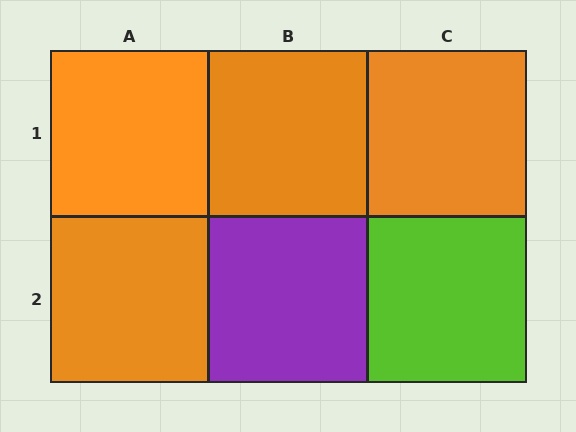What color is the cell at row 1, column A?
Orange.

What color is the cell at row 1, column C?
Orange.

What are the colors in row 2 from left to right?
Orange, purple, lime.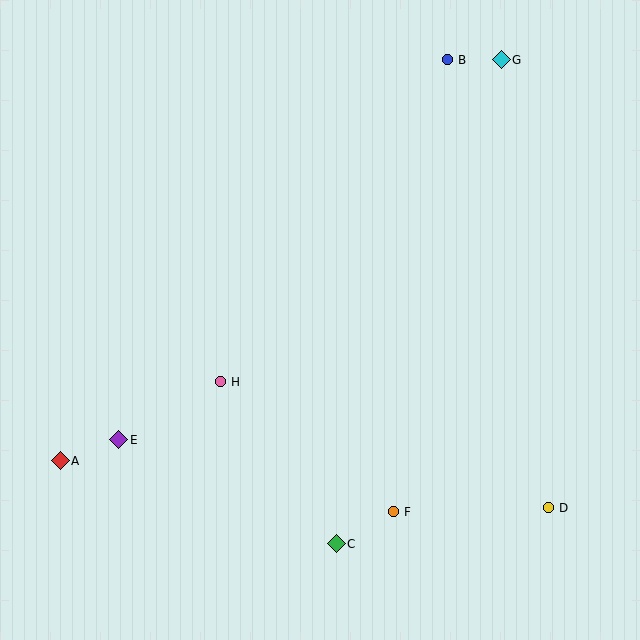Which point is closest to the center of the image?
Point H at (220, 382) is closest to the center.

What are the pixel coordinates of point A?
Point A is at (60, 461).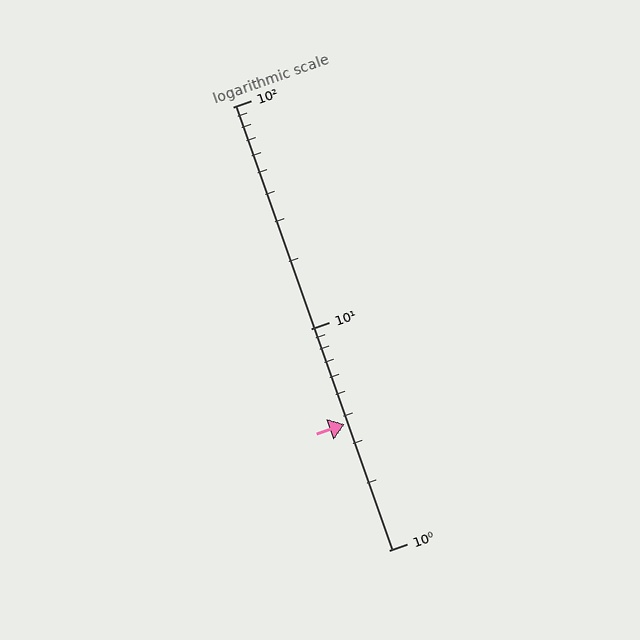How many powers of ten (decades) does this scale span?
The scale spans 2 decades, from 1 to 100.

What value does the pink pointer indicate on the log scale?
The pointer indicates approximately 3.7.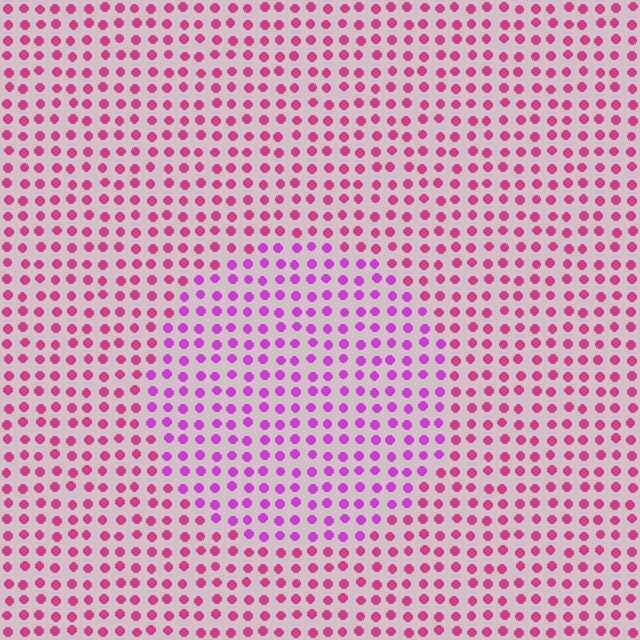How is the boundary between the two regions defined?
The boundary is defined purely by a slight shift in hue (about 33 degrees). Spacing, size, and orientation are identical on both sides.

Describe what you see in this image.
The image is filled with small magenta elements in a uniform arrangement. A circle-shaped region is visible where the elements are tinted to a slightly different hue, forming a subtle color boundary.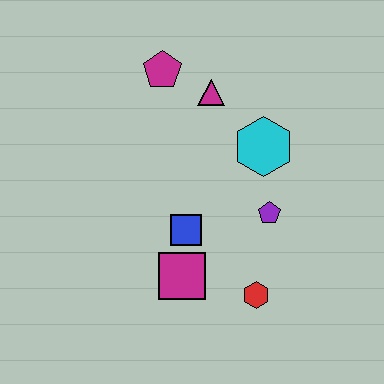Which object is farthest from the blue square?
The magenta pentagon is farthest from the blue square.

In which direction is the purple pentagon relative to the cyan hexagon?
The purple pentagon is below the cyan hexagon.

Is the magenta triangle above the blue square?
Yes